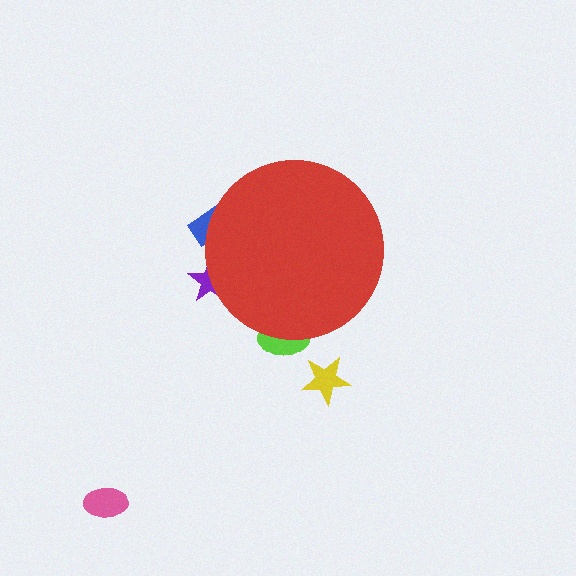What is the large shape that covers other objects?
A red circle.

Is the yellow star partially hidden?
No, the yellow star is fully visible.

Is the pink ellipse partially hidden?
No, the pink ellipse is fully visible.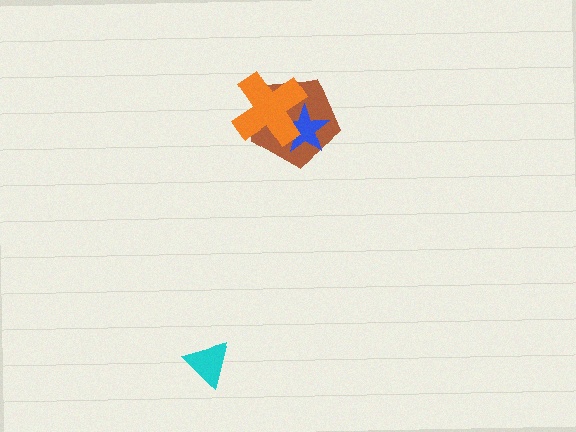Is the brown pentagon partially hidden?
Yes, it is partially covered by another shape.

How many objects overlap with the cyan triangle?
0 objects overlap with the cyan triangle.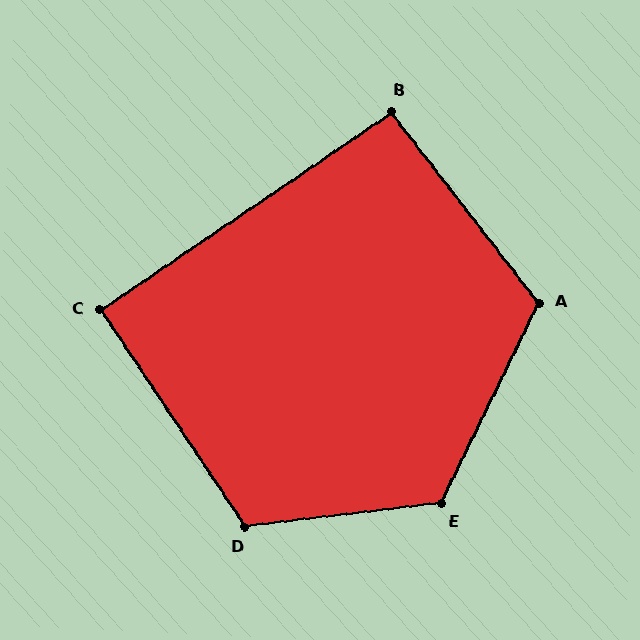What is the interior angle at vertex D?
Approximately 117 degrees (obtuse).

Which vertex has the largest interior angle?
E, at approximately 123 degrees.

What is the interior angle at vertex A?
Approximately 116 degrees (obtuse).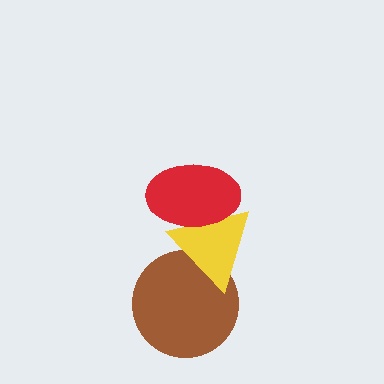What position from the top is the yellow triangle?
The yellow triangle is 2nd from the top.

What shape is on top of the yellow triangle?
The red ellipse is on top of the yellow triangle.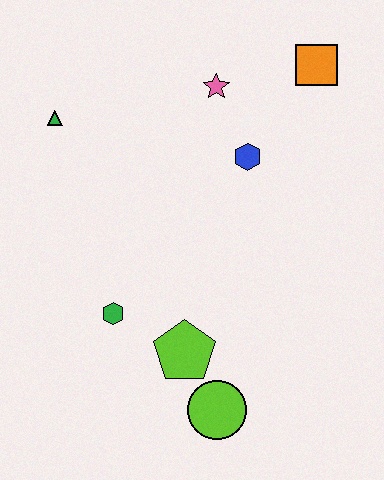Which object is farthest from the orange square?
The lime circle is farthest from the orange square.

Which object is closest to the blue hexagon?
The pink star is closest to the blue hexagon.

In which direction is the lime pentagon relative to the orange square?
The lime pentagon is below the orange square.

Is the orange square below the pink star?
No